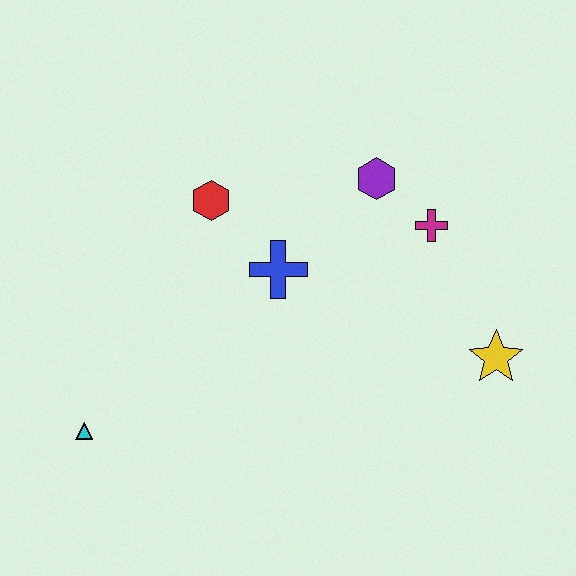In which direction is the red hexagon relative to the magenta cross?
The red hexagon is to the left of the magenta cross.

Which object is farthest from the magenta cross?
The cyan triangle is farthest from the magenta cross.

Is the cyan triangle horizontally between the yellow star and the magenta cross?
No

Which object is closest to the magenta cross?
The purple hexagon is closest to the magenta cross.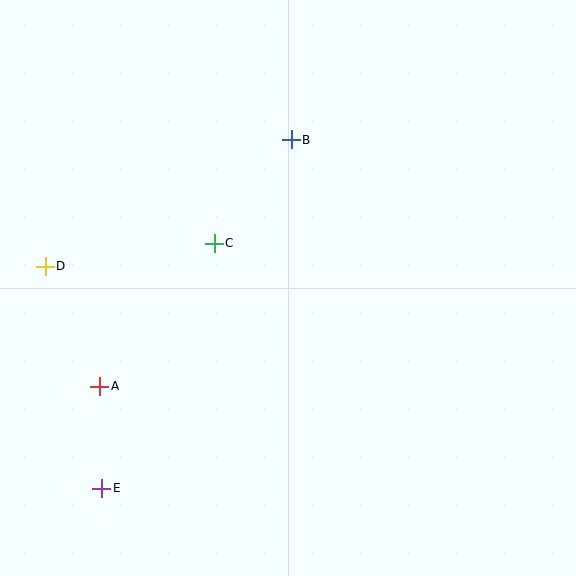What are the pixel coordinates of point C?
Point C is at (214, 243).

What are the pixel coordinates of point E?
Point E is at (102, 488).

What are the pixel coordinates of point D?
Point D is at (45, 266).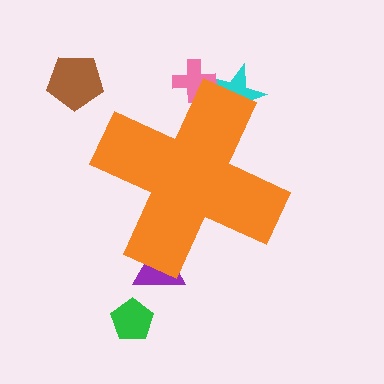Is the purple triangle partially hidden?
Yes, the purple triangle is partially hidden behind the orange cross.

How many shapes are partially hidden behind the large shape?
3 shapes are partially hidden.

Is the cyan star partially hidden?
Yes, the cyan star is partially hidden behind the orange cross.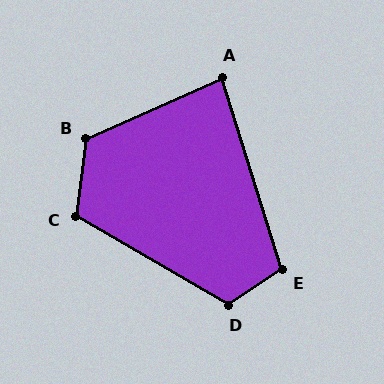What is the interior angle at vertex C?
Approximately 113 degrees (obtuse).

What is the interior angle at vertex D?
Approximately 116 degrees (obtuse).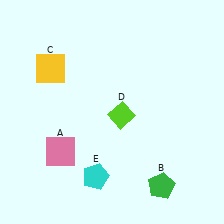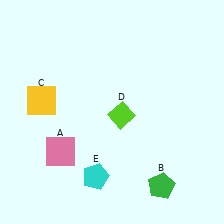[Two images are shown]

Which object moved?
The yellow square (C) moved down.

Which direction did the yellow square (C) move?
The yellow square (C) moved down.